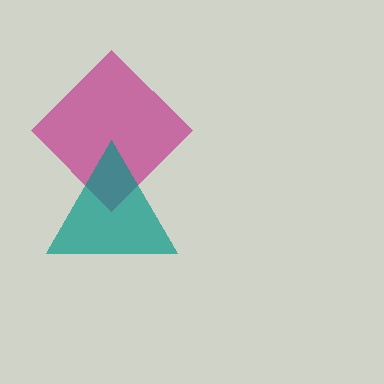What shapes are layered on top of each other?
The layered shapes are: a magenta diamond, a teal triangle.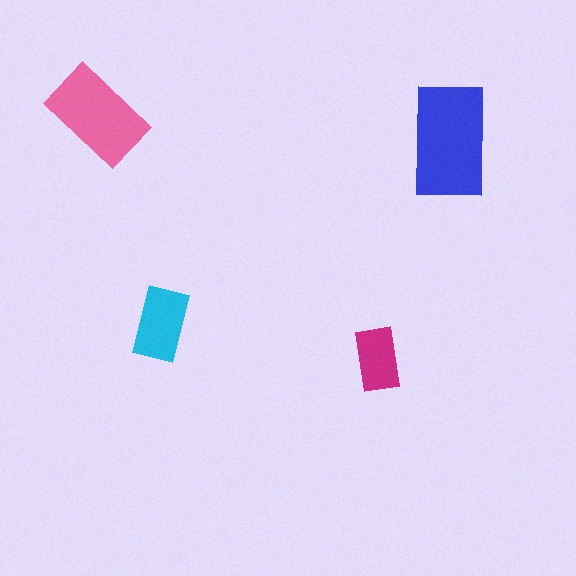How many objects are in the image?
There are 4 objects in the image.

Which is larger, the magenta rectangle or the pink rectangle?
The pink one.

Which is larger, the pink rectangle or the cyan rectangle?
The pink one.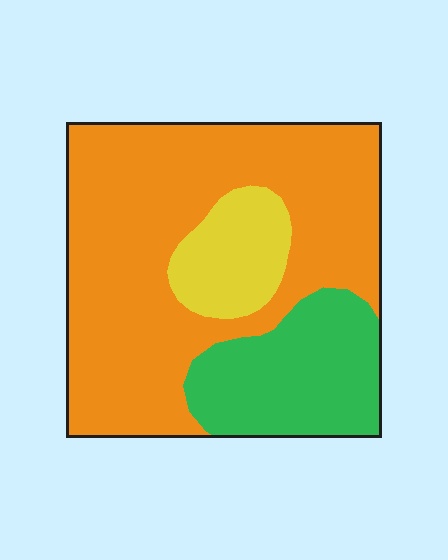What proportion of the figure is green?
Green covers around 25% of the figure.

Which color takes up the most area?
Orange, at roughly 65%.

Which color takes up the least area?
Yellow, at roughly 10%.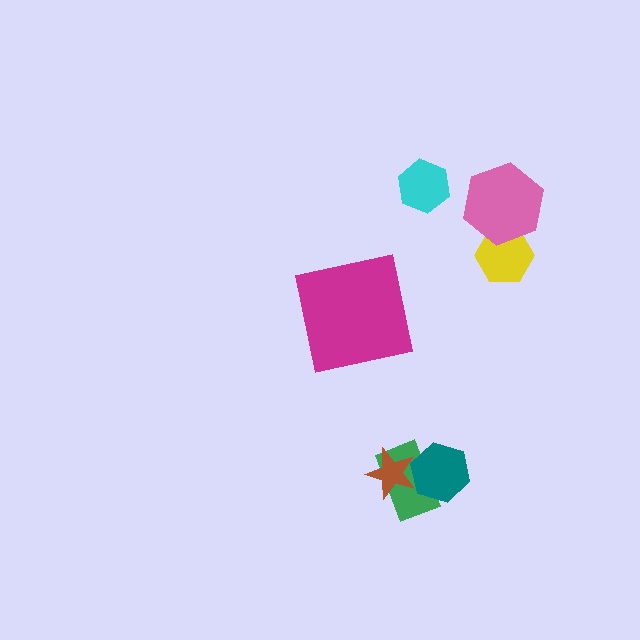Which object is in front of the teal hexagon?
The brown star is in front of the teal hexagon.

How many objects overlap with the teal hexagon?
2 objects overlap with the teal hexagon.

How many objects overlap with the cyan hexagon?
0 objects overlap with the cyan hexagon.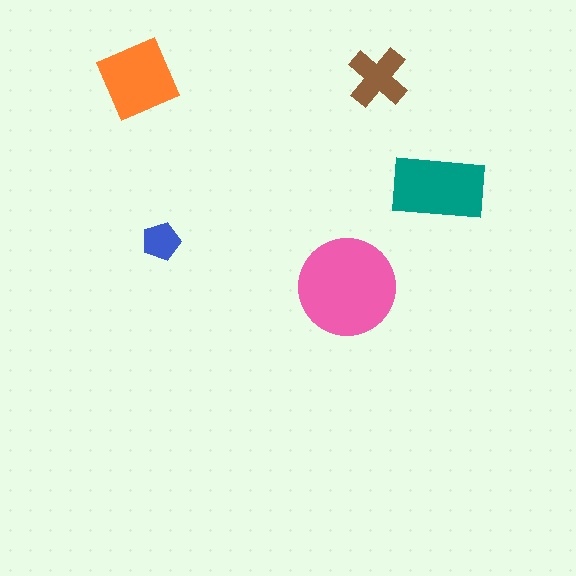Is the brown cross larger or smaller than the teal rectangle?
Smaller.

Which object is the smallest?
The blue pentagon.